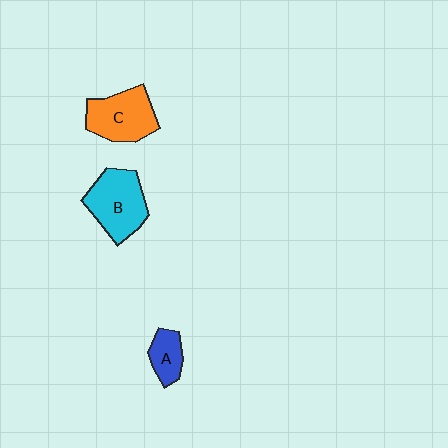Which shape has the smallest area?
Shape A (blue).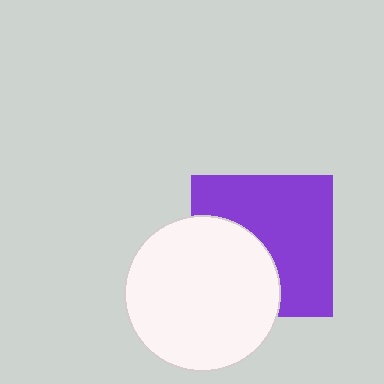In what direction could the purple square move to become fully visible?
The purple square could move toward the upper-right. That would shift it out from behind the white circle entirely.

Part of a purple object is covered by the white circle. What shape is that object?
It is a square.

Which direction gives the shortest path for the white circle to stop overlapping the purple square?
Moving toward the lower-left gives the shortest separation.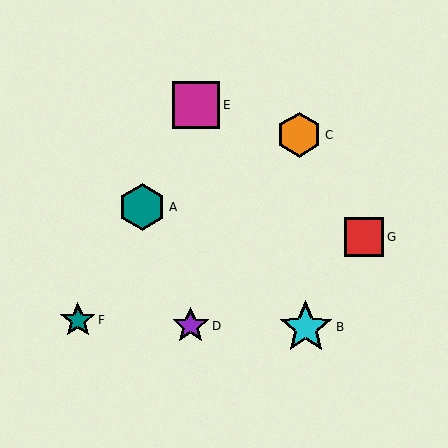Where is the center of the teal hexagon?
The center of the teal hexagon is at (142, 207).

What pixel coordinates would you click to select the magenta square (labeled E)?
Click at (196, 105) to select the magenta square E.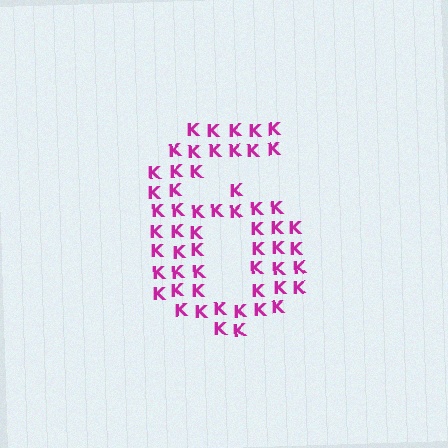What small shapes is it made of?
It is made of small letter K's.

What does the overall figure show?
The overall figure shows the digit 6.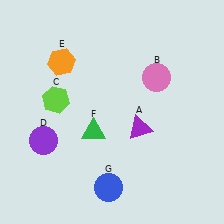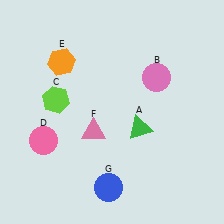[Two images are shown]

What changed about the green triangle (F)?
In Image 1, F is green. In Image 2, it changed to pink.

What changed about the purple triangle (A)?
In Image 1, A is purple. In Image 2, it changed to green.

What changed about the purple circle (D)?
In Image 1, D is purple. In Image 2, it changed to pink.